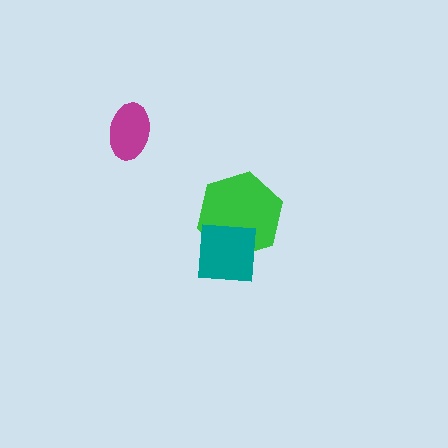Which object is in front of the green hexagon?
The teal square is in front of the green hexagon.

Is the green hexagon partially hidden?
Yes, it is partially covered by another shape.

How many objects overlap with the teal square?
1 object overlaps with the teal square.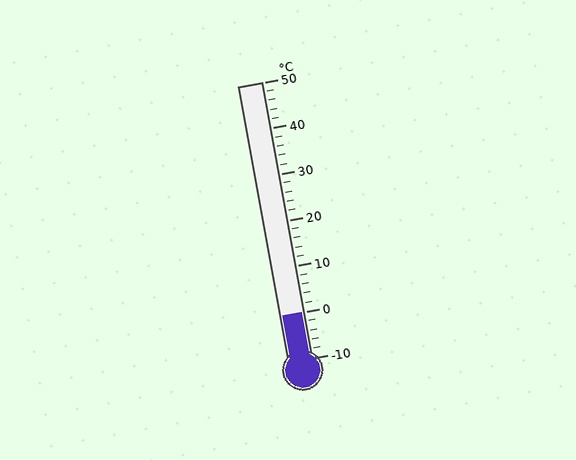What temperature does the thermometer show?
The thermometer shows approximately 0°C.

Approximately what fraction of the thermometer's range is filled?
The thermometer is filled to approximately 15% of its range.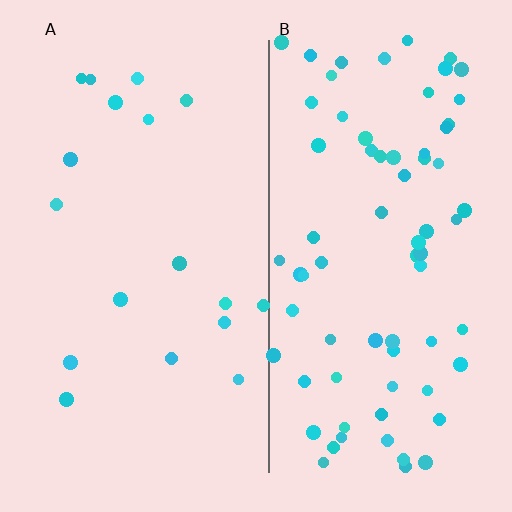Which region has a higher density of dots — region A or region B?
B (the right).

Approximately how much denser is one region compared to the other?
Approximately 4.0× — region B over region A.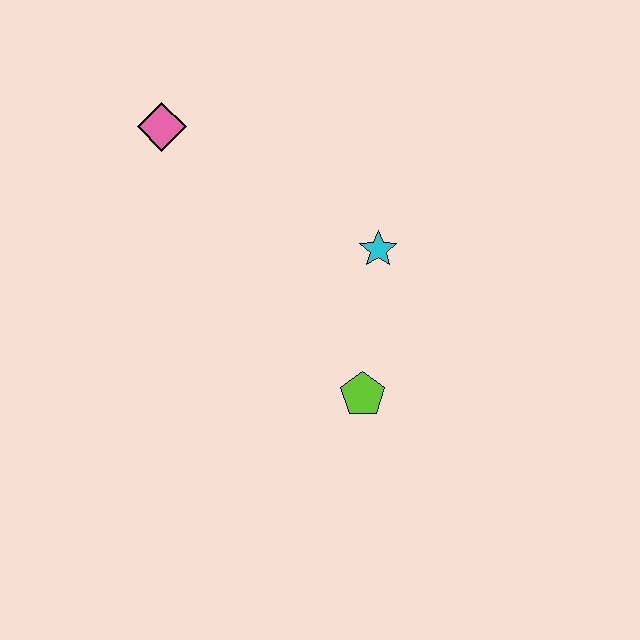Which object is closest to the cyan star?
The lime pentagon is closest to the cyan star.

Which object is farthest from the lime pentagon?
The pink diamond is farthest from the lime pentagon.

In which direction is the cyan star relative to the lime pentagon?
The cyan star is above the lime pentagon.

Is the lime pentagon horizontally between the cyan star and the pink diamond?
Yes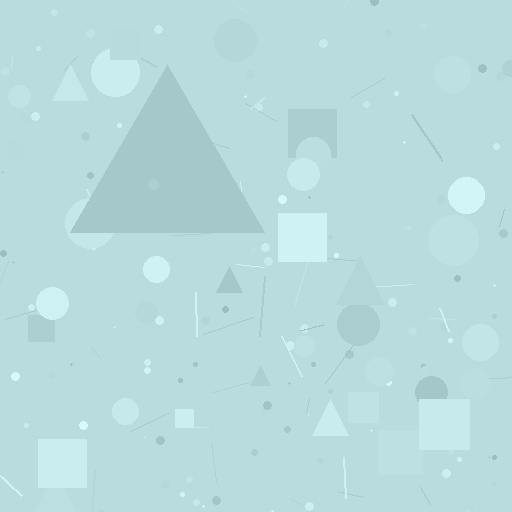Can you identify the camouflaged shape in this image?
The camouflaged shape is a triangle.